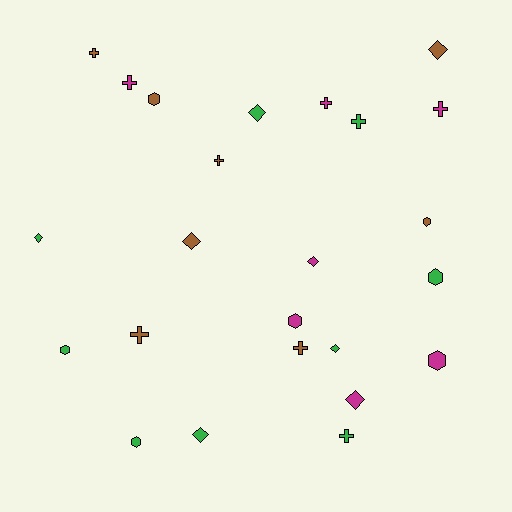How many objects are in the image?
There are 24 objects.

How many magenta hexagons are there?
There are 2 magenta hexagons.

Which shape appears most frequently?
Cross, with 9 objects.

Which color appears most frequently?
Green, with 9 objects.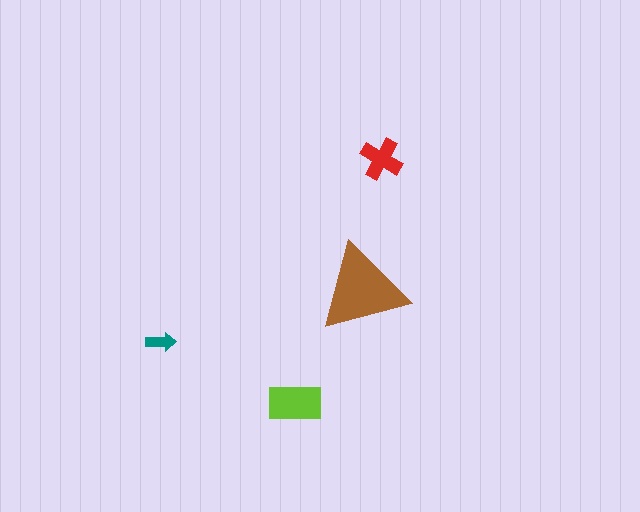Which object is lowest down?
The lime rectangle is bottommost.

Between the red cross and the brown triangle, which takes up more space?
The brown triangle.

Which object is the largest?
The brown triangle.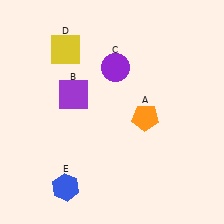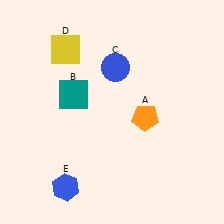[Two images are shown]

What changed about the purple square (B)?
In Image 1, B is purple. In Image 2, it changed to teal.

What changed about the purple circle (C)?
In Image 1, C is purple. In Image 2, it changed to blue.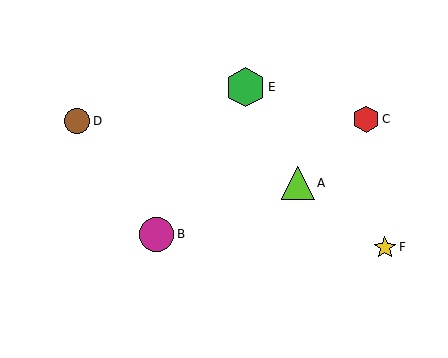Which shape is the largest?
The green hexagon (labeled E) is the largest.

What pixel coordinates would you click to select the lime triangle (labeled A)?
Click at (298, 183) to select the lime triangle A.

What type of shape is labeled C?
Shape C is a red hexagon.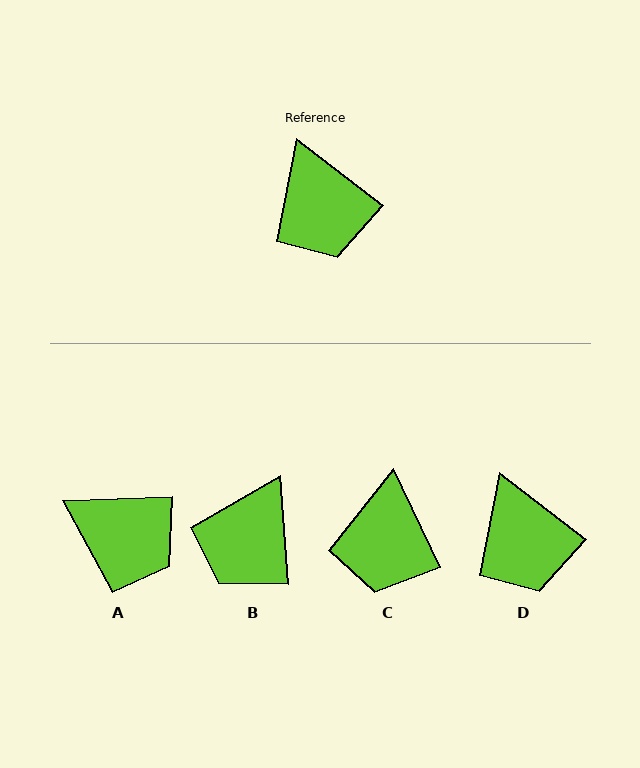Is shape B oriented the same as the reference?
No, it is off by about 49 degrees.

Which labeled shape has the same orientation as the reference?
D.